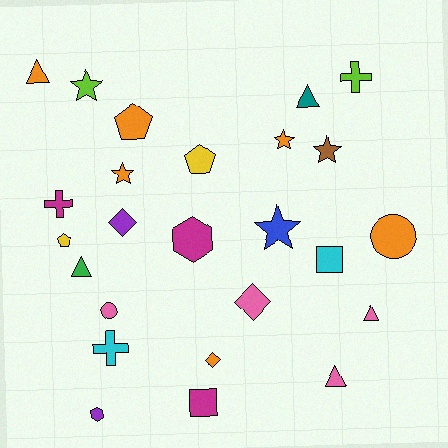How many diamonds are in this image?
There are 3 diamonds.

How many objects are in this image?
There are 25 objects.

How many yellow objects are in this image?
There are 2 yellow objects.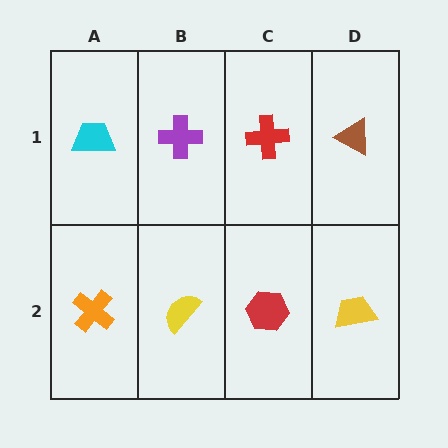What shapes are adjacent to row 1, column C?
A red hexagon (row 2, column C), a purple cross (row 1, column B), a brown triangle (row 1, column D).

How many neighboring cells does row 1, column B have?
3.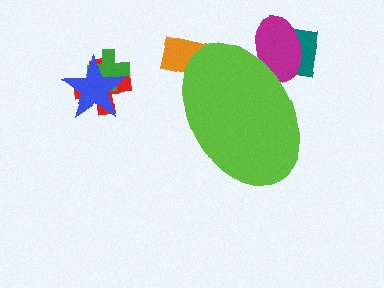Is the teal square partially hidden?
Yes, the teal square is partially hidden behind the lime ellipse.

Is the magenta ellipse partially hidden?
Yes, the magenta ellipse is partially hidden behind the lime ellipse.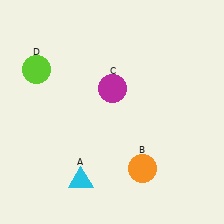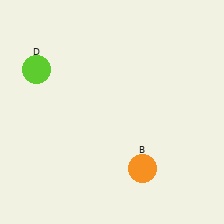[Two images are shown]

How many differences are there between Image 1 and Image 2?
There are 2 differences between the two images.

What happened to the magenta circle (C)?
The magenta circle (C) was removed in Image 2. It was in the top-right area of Image 1.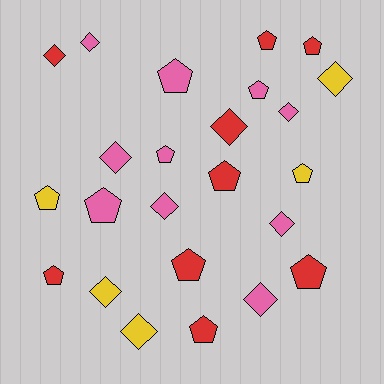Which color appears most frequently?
Pink, with 10 objects.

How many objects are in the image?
There are 24 objects.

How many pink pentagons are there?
There are 4 pink pentagons.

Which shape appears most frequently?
Pentagon, with 13 objects.